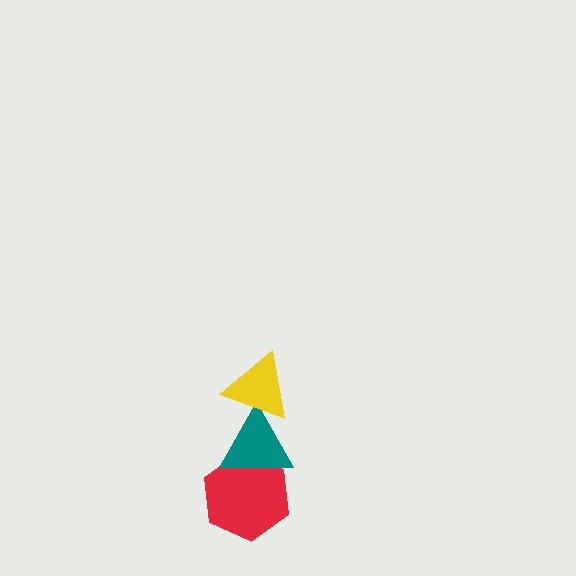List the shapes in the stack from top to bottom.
From top to bottom: the yellow triangle, the teal triangle, the red hexagon.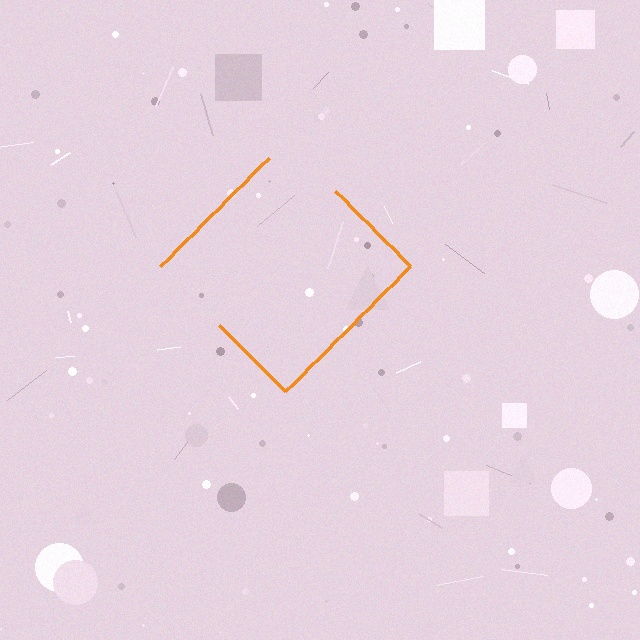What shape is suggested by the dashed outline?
The dashed outline suggests a diamond.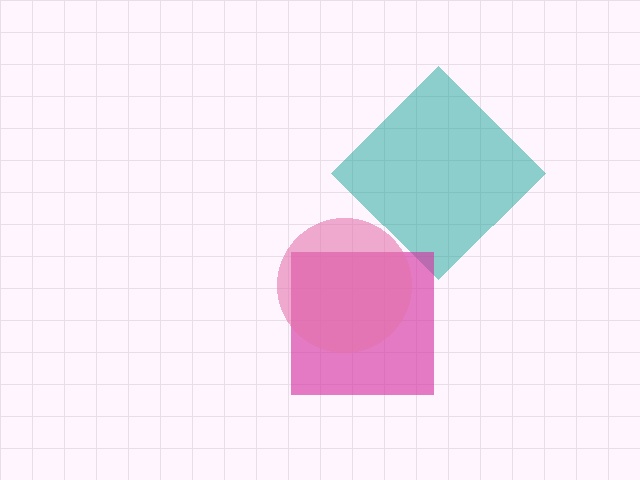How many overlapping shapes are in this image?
There are 3 overlapping shapes in the image.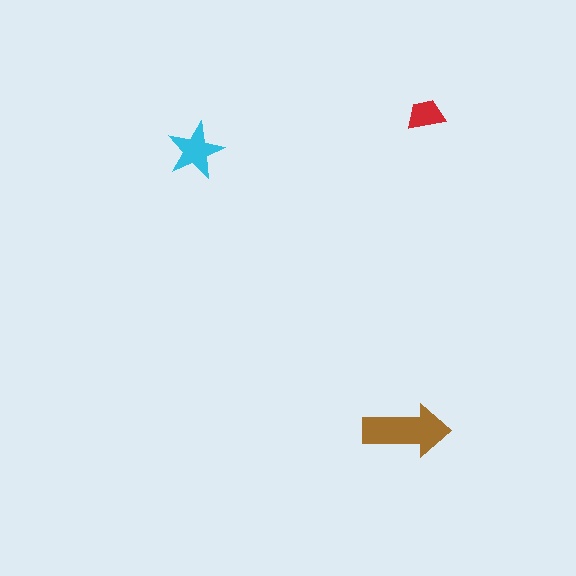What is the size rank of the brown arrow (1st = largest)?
1st.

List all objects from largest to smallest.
The brown arrow, the cyan star, the red trapezoid.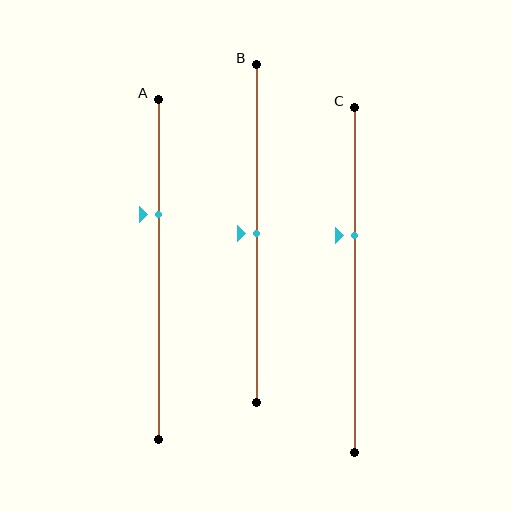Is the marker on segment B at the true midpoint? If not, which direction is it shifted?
Yes, the marker on segment B is at the true midpoint.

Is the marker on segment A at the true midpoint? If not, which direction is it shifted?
No, the marker on segment A is shifted upward by about 16% of the segment length.